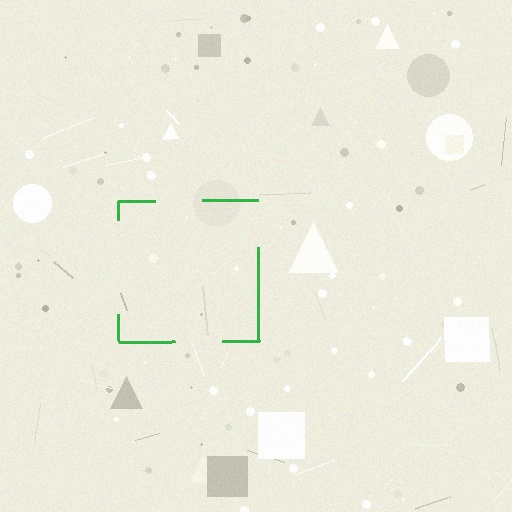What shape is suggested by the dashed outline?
The dashed outline suggests a square.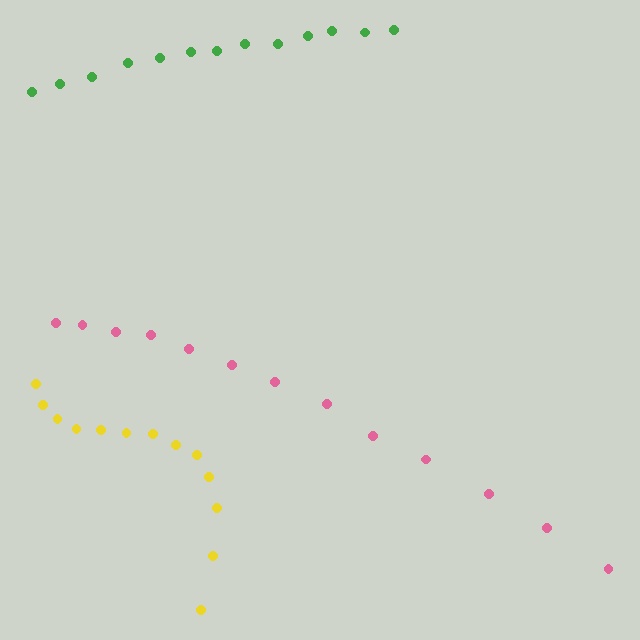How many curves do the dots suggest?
There are 3 distinct paths.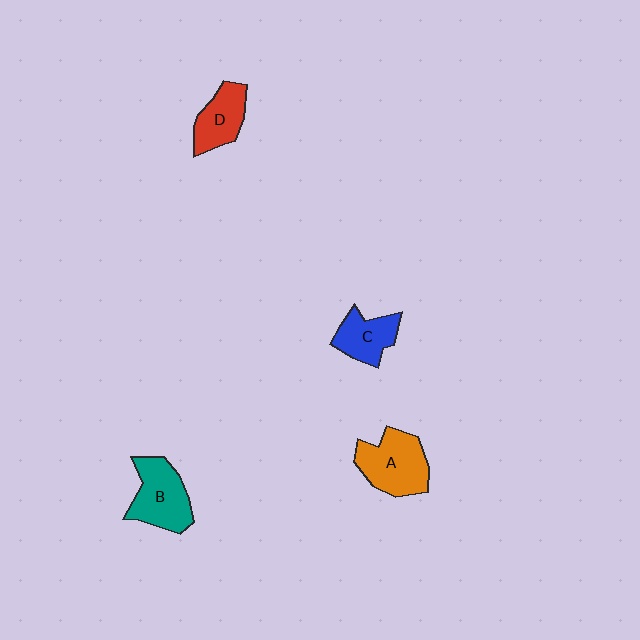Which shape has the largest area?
Shape A (orange).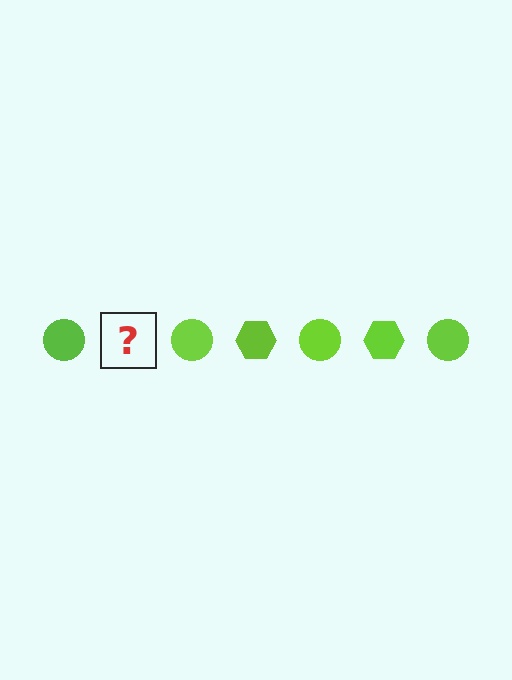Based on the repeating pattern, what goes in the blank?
The blank should be a lime hexagon.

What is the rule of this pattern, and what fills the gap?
The rule is that the pattern cycles through circle, hexagon shapes in lime. The gap should be filled with a lime hexagon.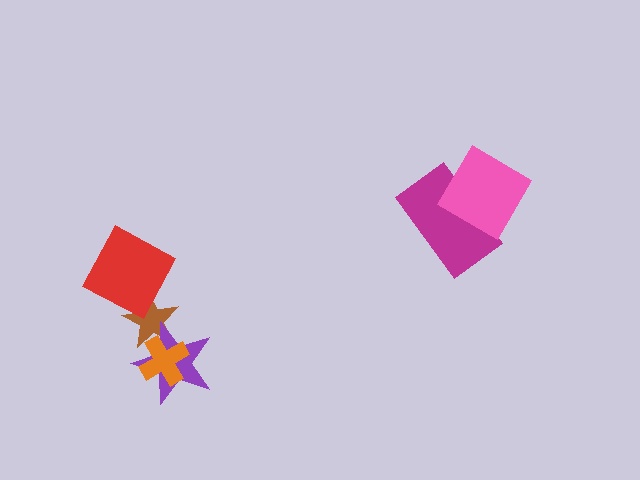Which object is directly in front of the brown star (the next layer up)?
The red diamond is directly in front of the brown star.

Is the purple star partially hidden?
Yes, it is partially covered by another shape.